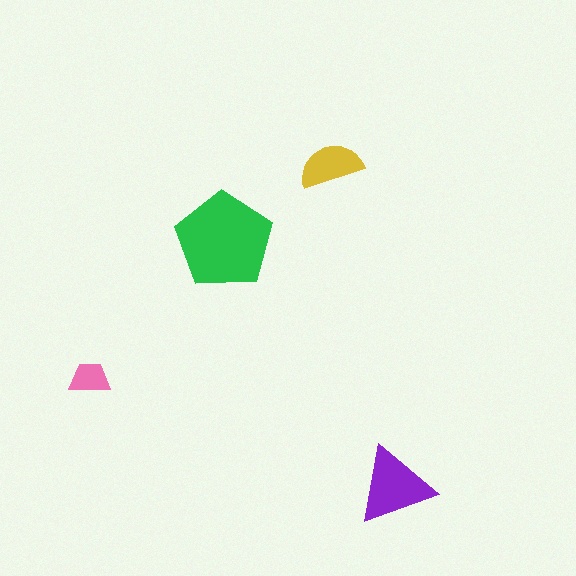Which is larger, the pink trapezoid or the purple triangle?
The purple triangle.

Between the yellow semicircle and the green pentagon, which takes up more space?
The green pentagon.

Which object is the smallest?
The pink trapezoid.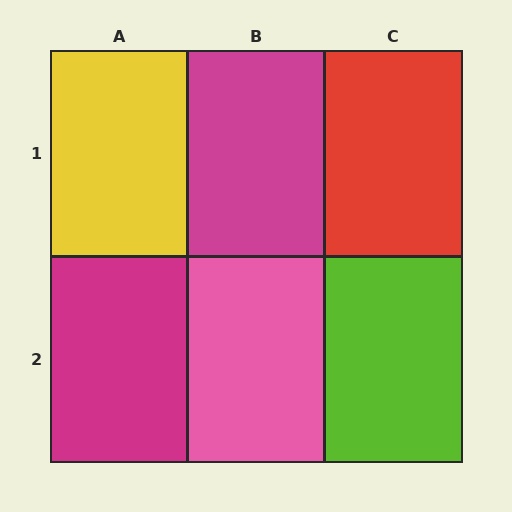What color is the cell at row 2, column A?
Magenta.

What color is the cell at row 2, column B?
Pink.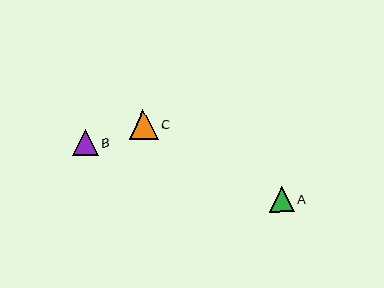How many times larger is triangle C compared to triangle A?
Triangle C is approximately 1.2 times the size of triangle A.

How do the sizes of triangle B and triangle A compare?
Triangle B and triangle A are approximately the same size.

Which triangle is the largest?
Triangle C is the largest with a size of approximately 29 pixels.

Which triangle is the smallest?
Triangle A is the smallest with a size of approximately 25 pixels.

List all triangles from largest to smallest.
From largest to smallest: C, B, A.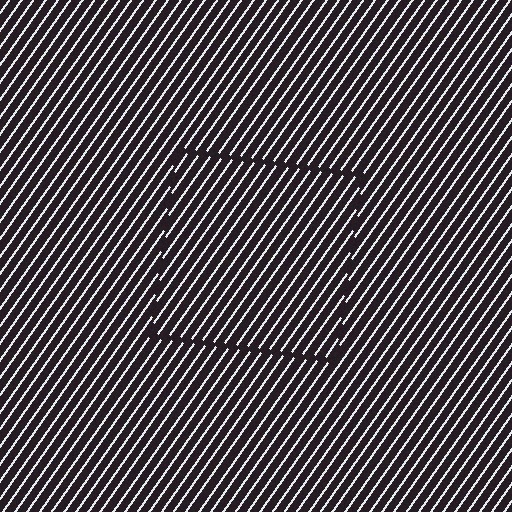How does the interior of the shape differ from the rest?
The interior of the shape contains the same grating, shifted by half a period — the contour is defined by the phase discontinuity where line-ends from the inner and outer gratings abut.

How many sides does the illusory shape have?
4 sides — the line-ends trace a square.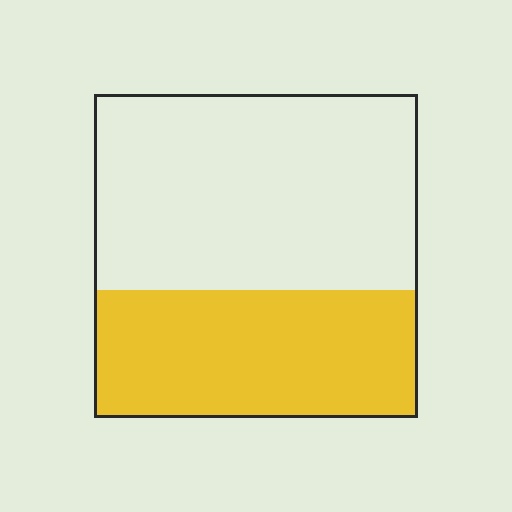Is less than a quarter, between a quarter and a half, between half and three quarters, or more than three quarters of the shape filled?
Between a quarter and a half.